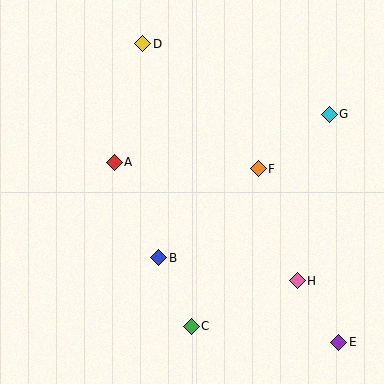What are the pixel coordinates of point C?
Point C is at (191, 326).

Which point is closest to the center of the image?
Point F at (258, 169) is closest to the center.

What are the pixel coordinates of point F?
Point F is at (258, 169).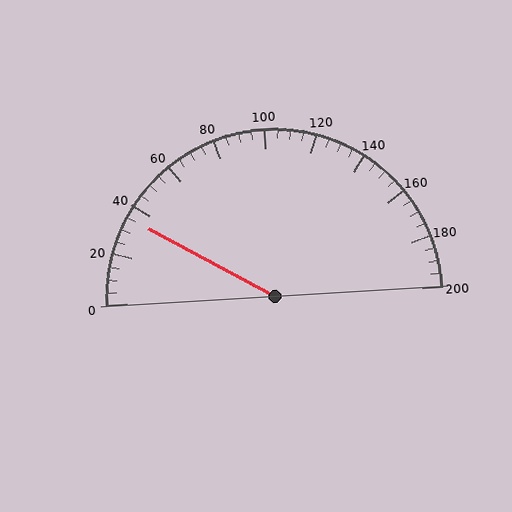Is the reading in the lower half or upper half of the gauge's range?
The reading is in the lower half of the range (0 to 200).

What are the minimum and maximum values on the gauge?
The gauge ranges from 0 to 200.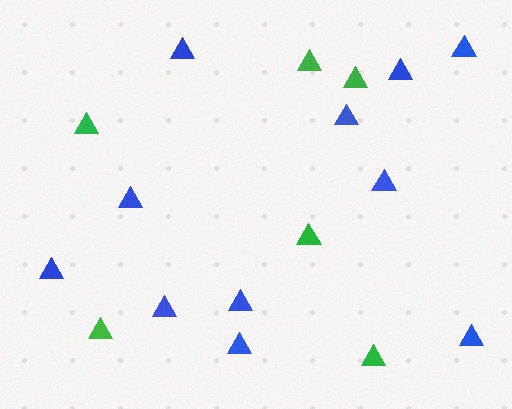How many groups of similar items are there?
There are 2 groups: one group of blue triangles (11) and one group of green triangles (6).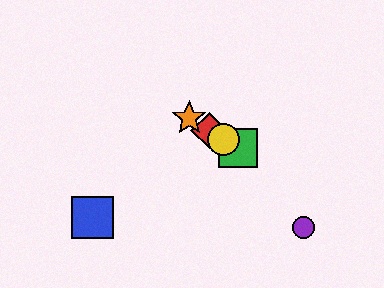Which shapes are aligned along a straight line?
The red diamond, the green square, the yellow circle, the orange star are aligned along a straight line.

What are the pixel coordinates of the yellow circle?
The yellow circle is at (223, 139).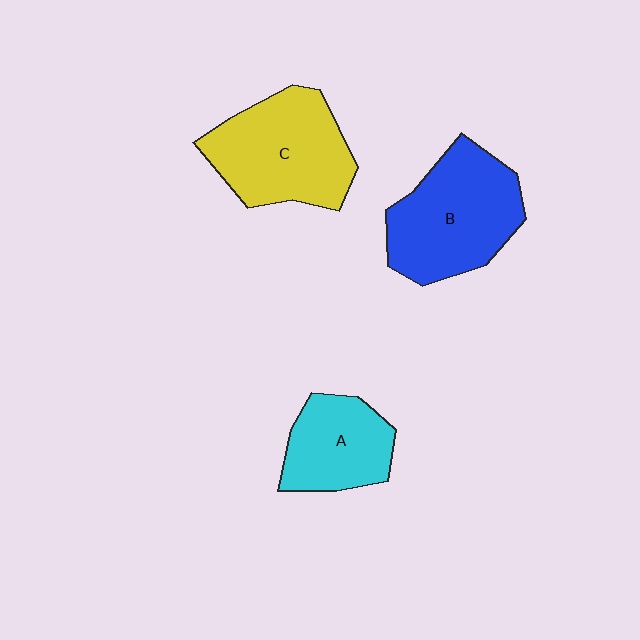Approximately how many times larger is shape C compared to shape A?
Approximately 1.5 times.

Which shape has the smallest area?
Shape A (cyan).